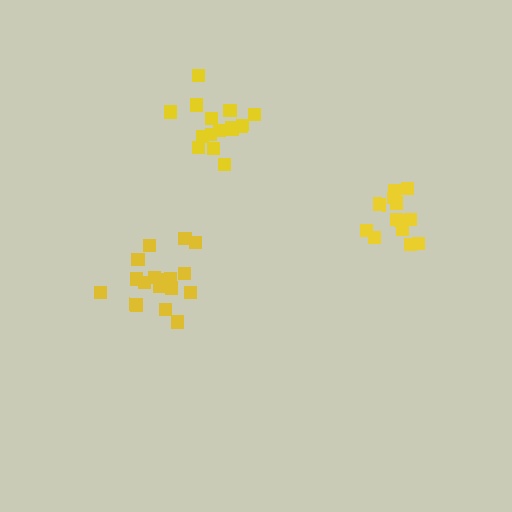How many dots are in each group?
Group 1: 16 dots, Group 2: 13 dots, Group 3: 18 dots (47 total).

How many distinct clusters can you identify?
There are 3 distinct clusters.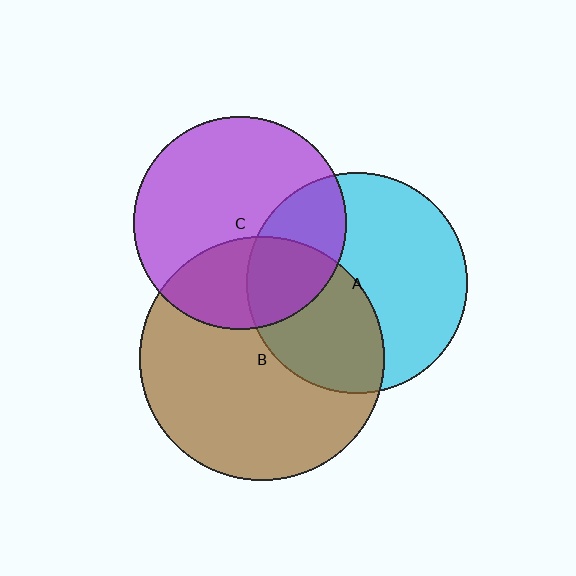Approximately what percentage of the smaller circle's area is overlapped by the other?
Approximately 40%.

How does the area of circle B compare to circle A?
Approximately 1.2 times.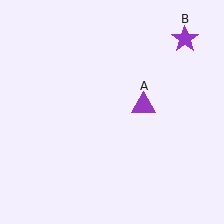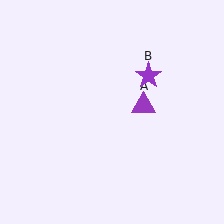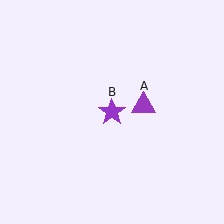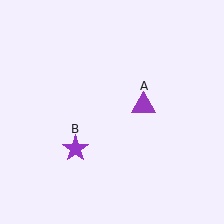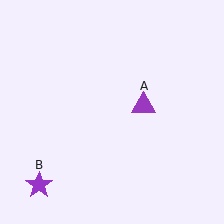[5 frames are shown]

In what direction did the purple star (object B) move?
The purple star (object B) moved down and to the left.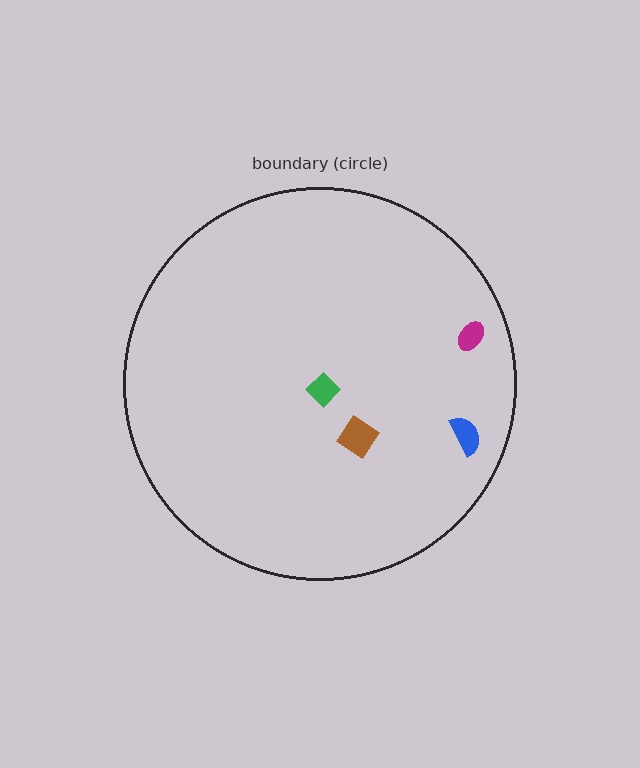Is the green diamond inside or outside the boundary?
Inside.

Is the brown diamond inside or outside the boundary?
Inside.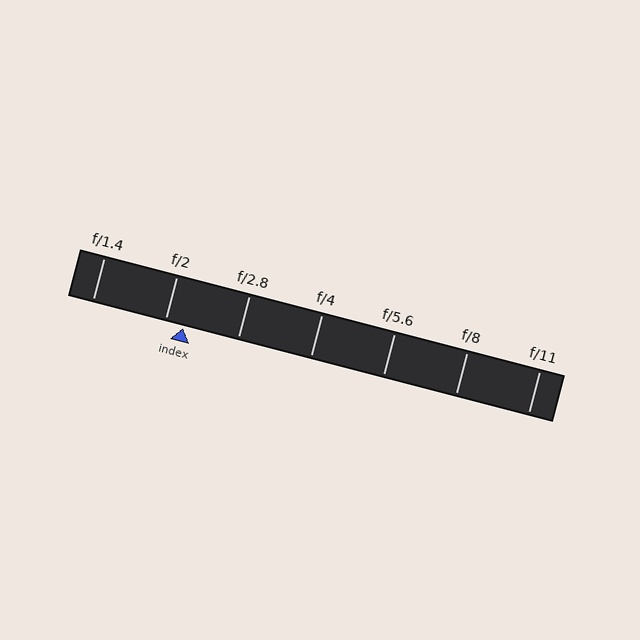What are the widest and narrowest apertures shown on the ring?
The widest aperture shown is f/1.4 and the narrowest is f/11.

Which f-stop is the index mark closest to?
The index mark is closest to f/2.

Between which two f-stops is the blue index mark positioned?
The index mark is between f/2 and f/2.8.